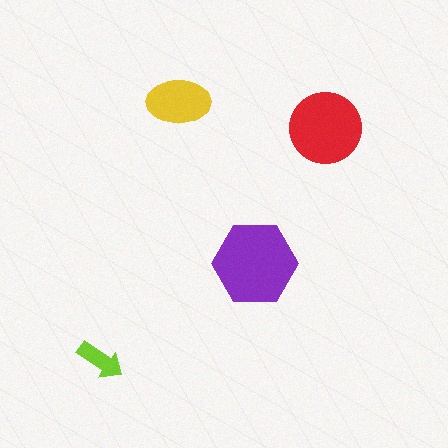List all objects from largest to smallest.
The purple hexagon, the red circle, the yellow ellipse, the lime arrow.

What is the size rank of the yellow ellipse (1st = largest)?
3rd.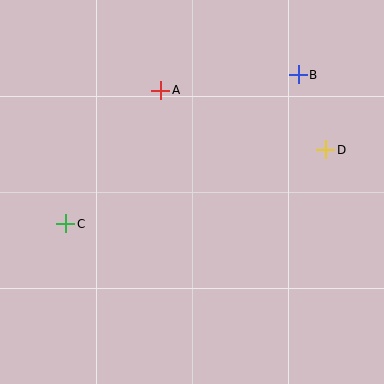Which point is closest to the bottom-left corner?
Point C is closest to the bottom-left corner.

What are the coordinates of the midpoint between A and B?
The midpoint between A and B is at (229, 82).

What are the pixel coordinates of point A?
Point A is at (161, 90).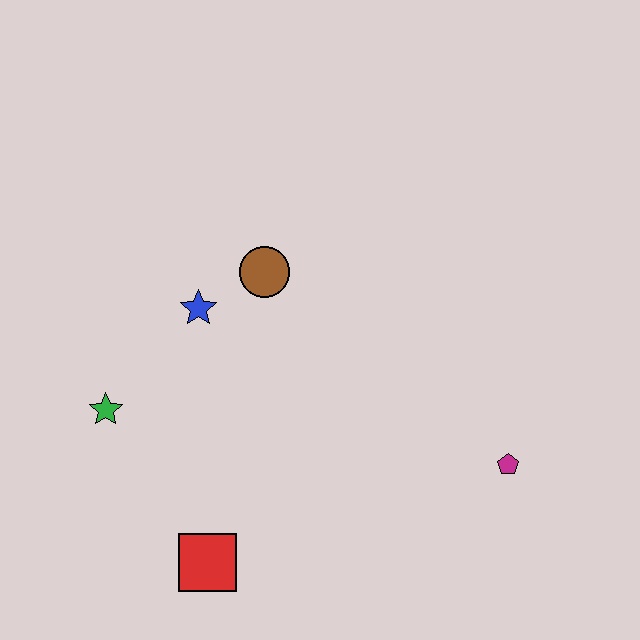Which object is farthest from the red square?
The magenta pentagon is farthest from the red square.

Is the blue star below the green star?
No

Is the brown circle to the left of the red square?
No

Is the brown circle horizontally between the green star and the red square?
No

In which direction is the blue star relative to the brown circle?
The blue star is to the left of the brown circle.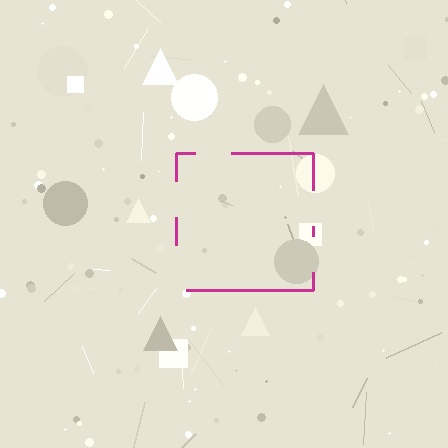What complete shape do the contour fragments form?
The contour fragments form a square.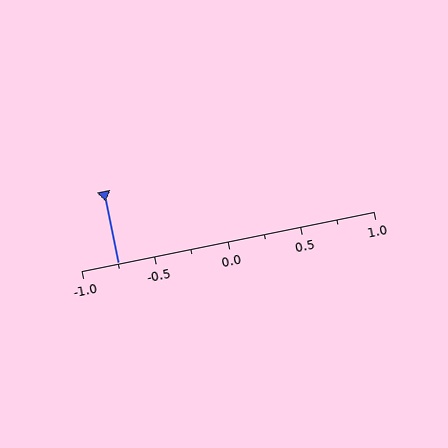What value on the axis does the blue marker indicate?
The marker indicates approximately -0.75.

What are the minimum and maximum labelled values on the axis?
The axis runs from -1.0 to 1.0.